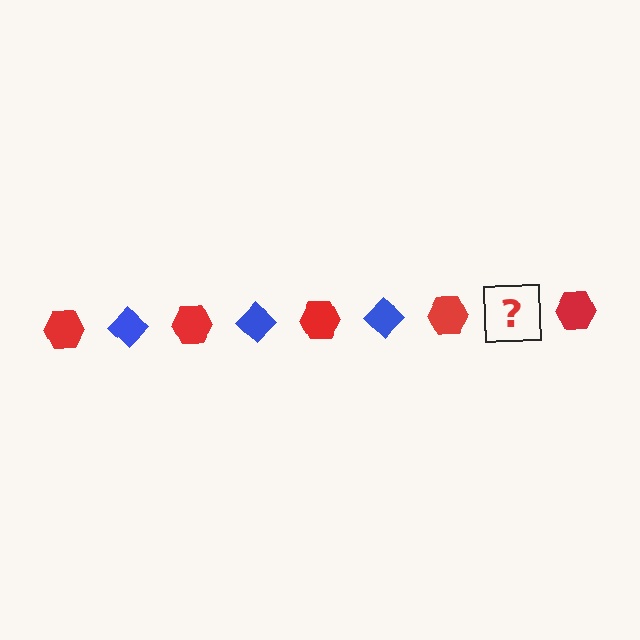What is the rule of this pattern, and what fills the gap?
The rule is that the pattern alternates between red hexagon and blue diamond. The gap should be filled with a blue diamond.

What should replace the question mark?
The question mark should be replaced with a blue diamond.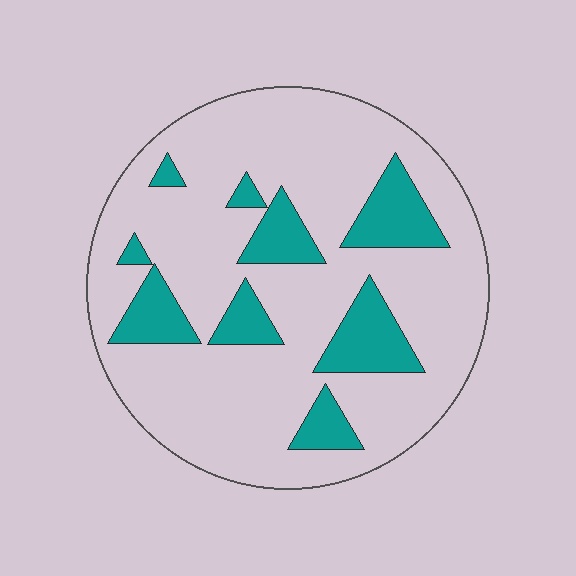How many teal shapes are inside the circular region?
9.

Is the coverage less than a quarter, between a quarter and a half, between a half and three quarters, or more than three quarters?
Less than a quarter.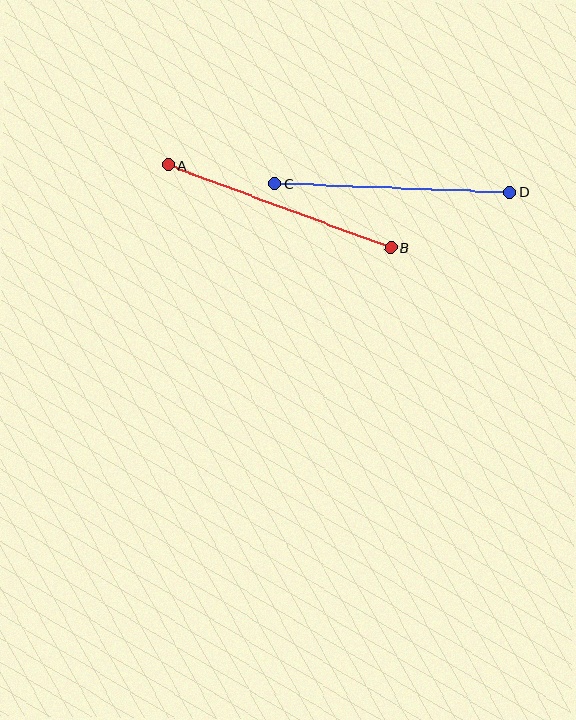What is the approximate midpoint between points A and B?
The midpoint is at approximately (279, 207) pixels.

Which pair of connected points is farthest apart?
Points A and B are farthest apart.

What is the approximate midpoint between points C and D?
The midpoint is at approximately (392, 188) pixels.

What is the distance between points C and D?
The distance is approximately 235 pixels.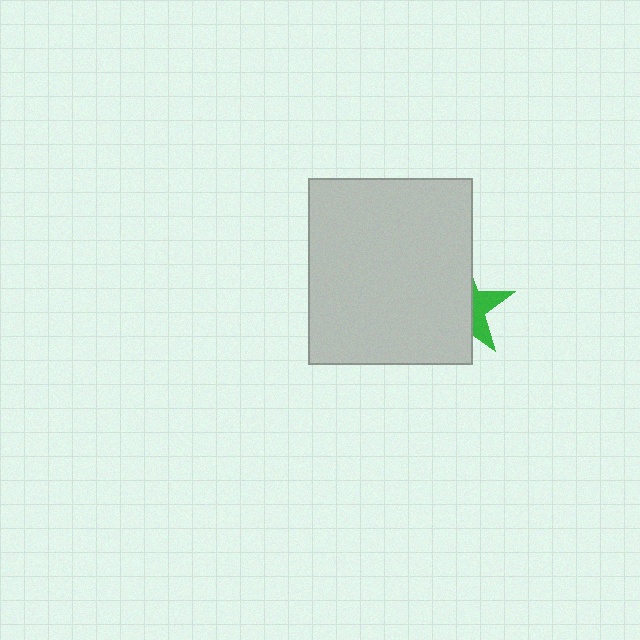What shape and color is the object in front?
The object in front is a light gray rectangle.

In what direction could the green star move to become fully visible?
The green star could move right. That would shift it out from behind the light gray rectangle entirely.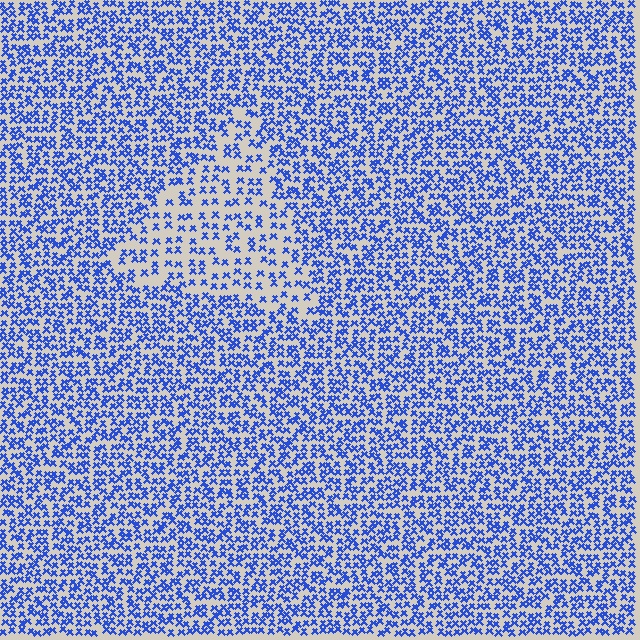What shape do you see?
I see a triangle.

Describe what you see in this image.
The image contains small blue elements arranged at two different densities. A triangle-shaped region is visible where the elements are less densely packed than the surrounding area.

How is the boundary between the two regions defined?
The boundary is defined by a change in element density (approximately 1.9x ratio). All elements are the same color, size, and shape.